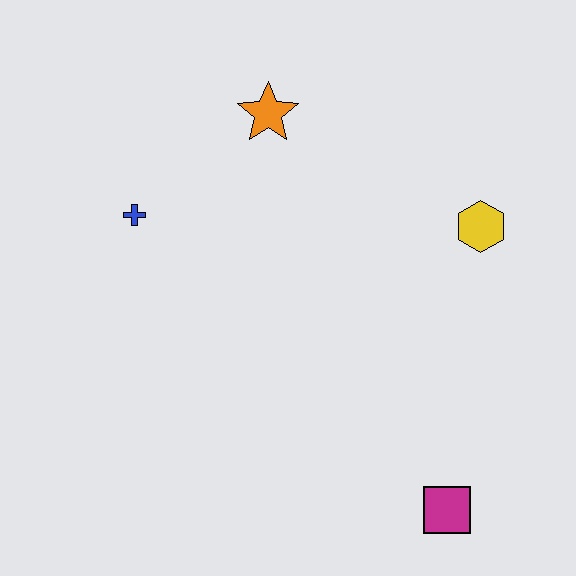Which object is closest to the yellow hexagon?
The orange star is closest to the yellow hexagon.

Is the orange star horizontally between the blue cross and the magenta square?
Yes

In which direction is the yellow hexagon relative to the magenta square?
The yellow hexagon is above the magenta square.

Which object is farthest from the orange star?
The magenta square is farthest from the orange star.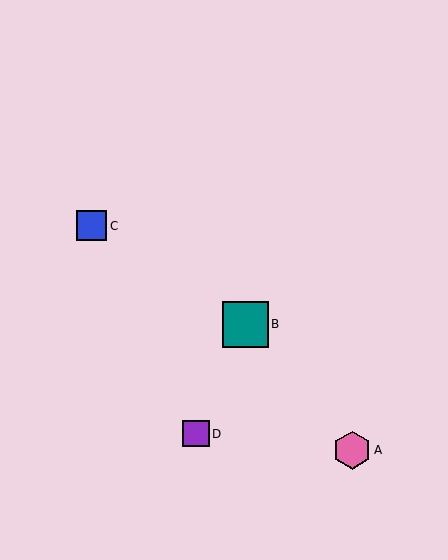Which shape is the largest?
The teal square (labeled B) is the largest.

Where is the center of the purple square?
The center of the purple square is at (196, 434).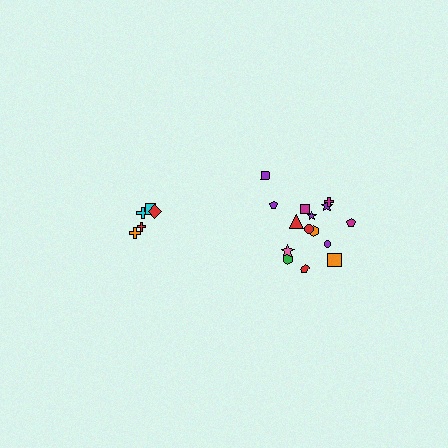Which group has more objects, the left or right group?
The right group.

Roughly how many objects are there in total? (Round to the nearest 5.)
Roughly 20 objects in total.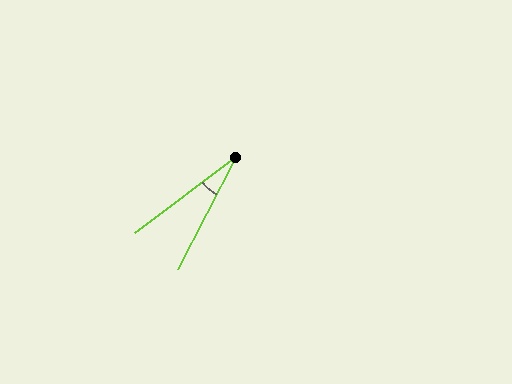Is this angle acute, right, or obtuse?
It is acute.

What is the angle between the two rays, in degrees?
Approximately 25 degrees.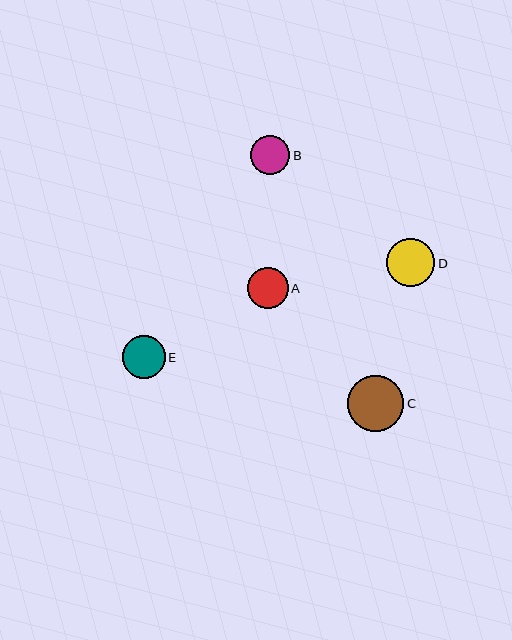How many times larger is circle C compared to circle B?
Circle C is approximately 1.4 times the size of circle B.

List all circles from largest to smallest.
From largest to smallest: C, D, E, A, B.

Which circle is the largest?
Circle C is the largest with a size of approximately 56 pixels.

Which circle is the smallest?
Circle B is the smallest with a size of approximately 39 pixels.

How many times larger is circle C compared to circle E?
Circle C is approximately 1.3 times the size of circle E.